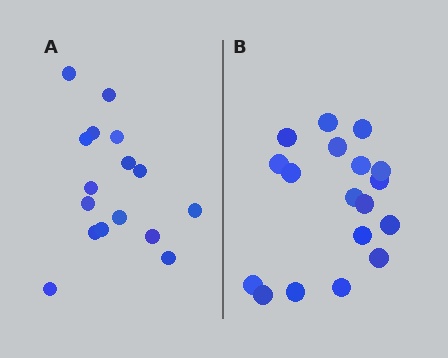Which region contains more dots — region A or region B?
Region B (the right region) has more dots.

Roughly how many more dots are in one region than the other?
Region B has just a few more — roughly 2 or 3 more dots than region A.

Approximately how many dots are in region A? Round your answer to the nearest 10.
About 20 dots. (The exact count is 16, which rounds to 20.)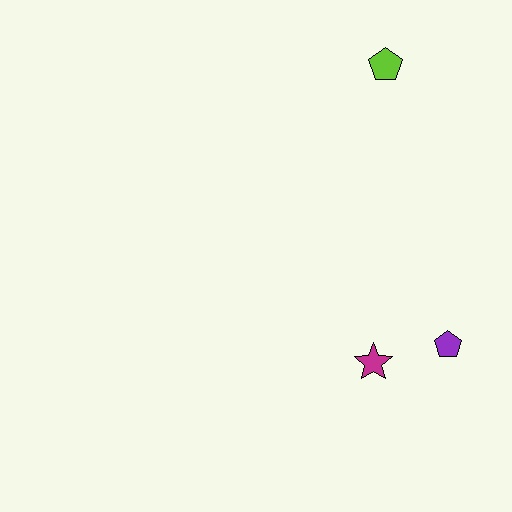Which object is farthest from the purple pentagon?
The lime pentagon is farthest from the purple pentagon.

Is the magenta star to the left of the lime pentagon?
Yes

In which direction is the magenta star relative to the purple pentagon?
The magenta star is to the left of the purple pentagon.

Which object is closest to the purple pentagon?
The magenta star is closest to the purple pentagon.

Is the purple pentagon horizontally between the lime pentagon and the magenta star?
No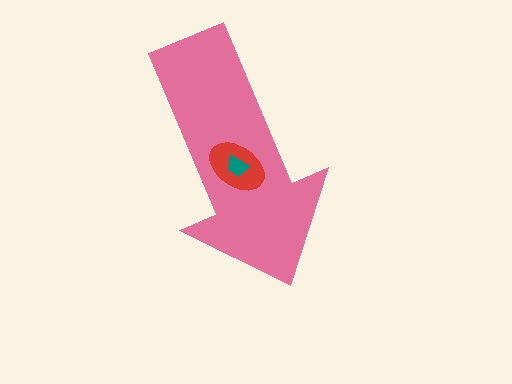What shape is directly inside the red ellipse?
The teal trapezoid.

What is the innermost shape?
The teal trapezoid.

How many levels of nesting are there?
3.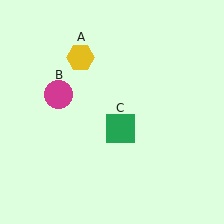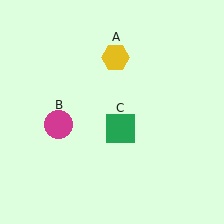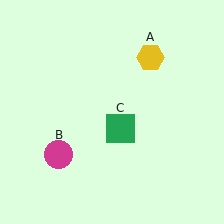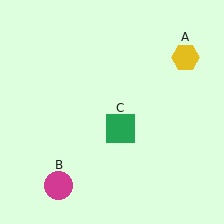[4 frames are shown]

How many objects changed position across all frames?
2 objects changed position: yellow hexagon (object A), magenta circle (object B).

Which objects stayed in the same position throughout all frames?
Green square (object C) remained stationary.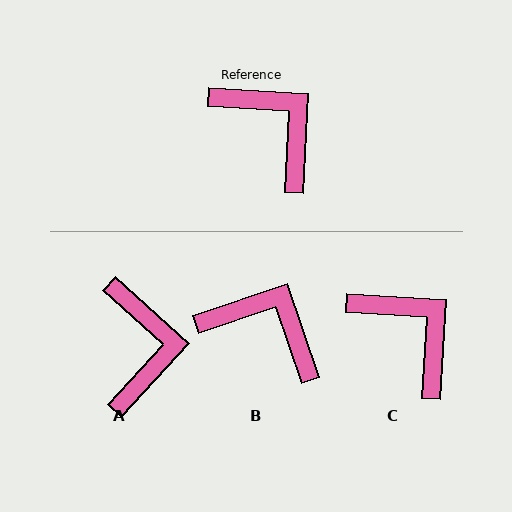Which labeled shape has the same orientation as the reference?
C.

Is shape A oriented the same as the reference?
No, it is off by about 39 degrees.